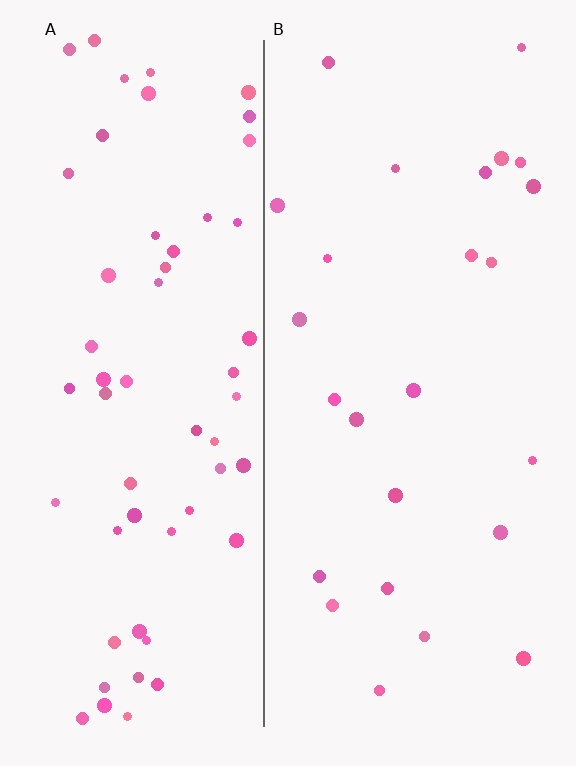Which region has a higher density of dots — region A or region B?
A (the left).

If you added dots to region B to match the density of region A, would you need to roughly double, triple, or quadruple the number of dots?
Approximately double.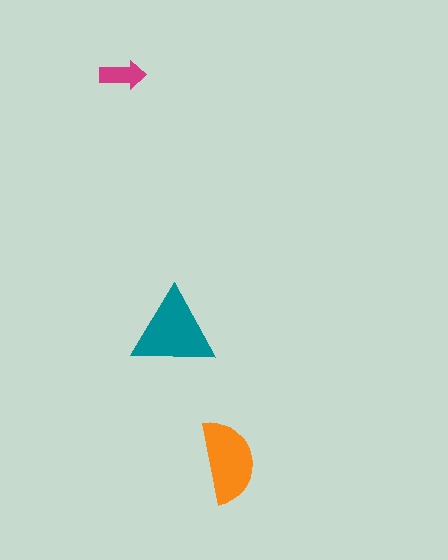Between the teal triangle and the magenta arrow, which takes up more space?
The teal triangle.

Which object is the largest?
The teal triangle.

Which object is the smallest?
The magenta arrow.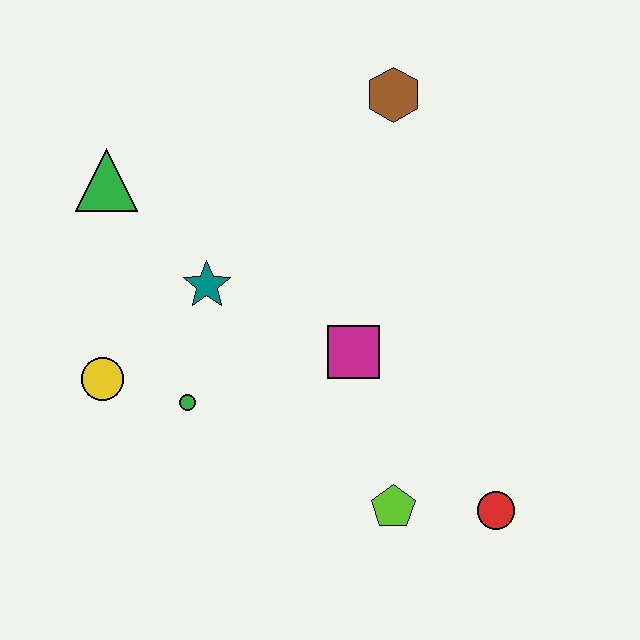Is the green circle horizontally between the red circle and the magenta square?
No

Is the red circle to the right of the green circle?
Yes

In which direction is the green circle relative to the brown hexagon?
The green circle is below the brown hexagon.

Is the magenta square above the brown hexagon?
No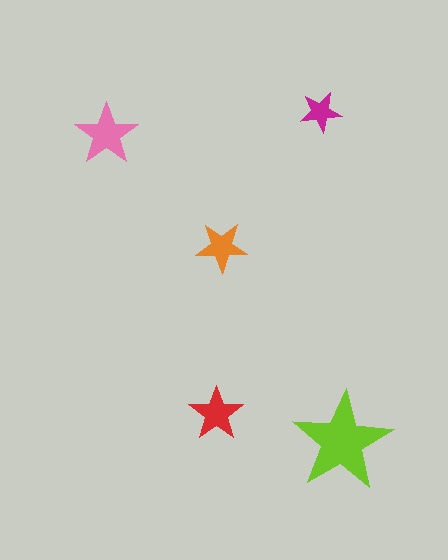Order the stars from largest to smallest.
the lime one, the pink one, the red one, the orange one, the magenta one.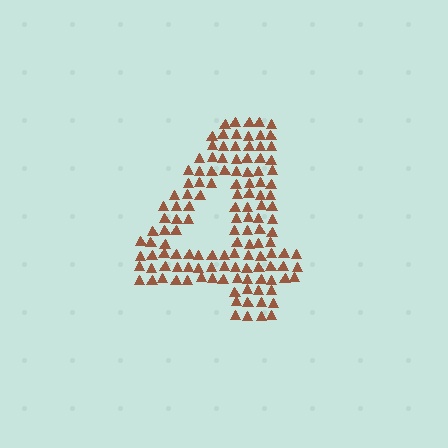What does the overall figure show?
The overall figure shows the digit 4.